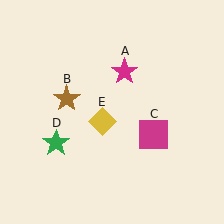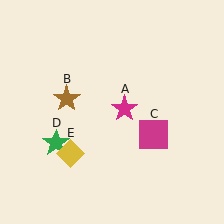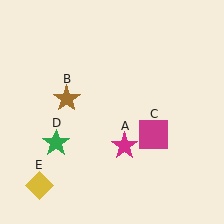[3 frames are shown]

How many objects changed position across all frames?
2 objects changed position: magenta star (object A), yellow diamond (object E).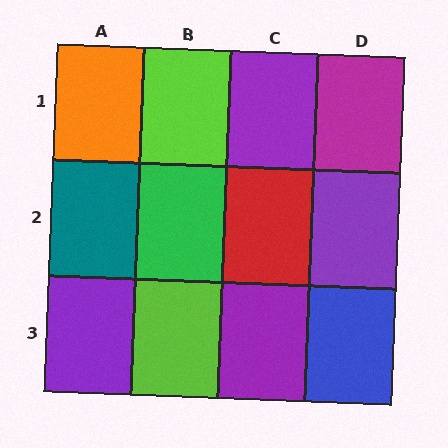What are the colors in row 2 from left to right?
Teal, green, red, purple.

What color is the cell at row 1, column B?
Lime.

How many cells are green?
1 cell is green.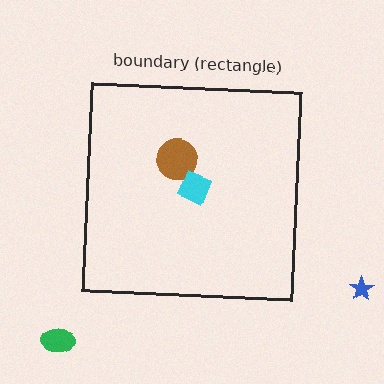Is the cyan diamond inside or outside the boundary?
Inside.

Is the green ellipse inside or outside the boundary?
Outside.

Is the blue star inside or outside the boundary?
Outside.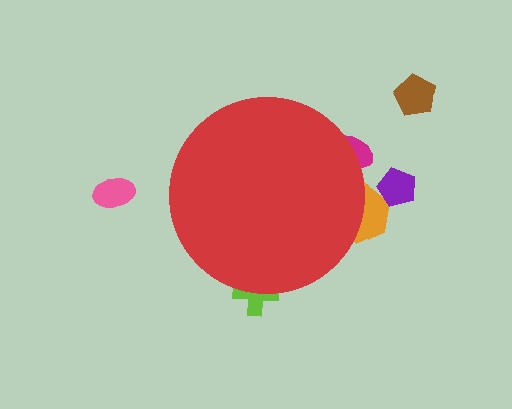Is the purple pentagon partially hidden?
No, the purple pentagon is fully visible.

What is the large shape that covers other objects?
A red circle.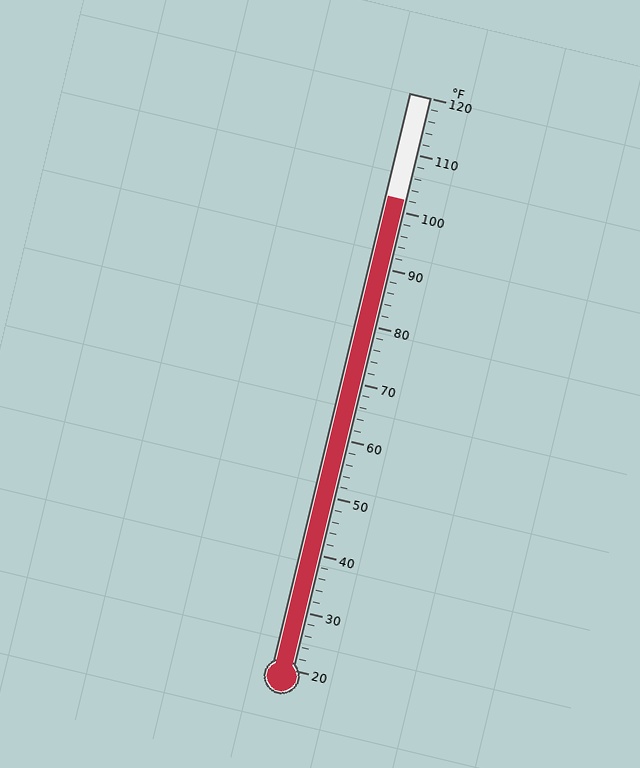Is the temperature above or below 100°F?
The temperature is above 100°F.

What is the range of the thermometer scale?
The thermometer scale ranges from 20°F to 120°F.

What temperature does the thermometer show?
The thermometer shows approximately 102°F.